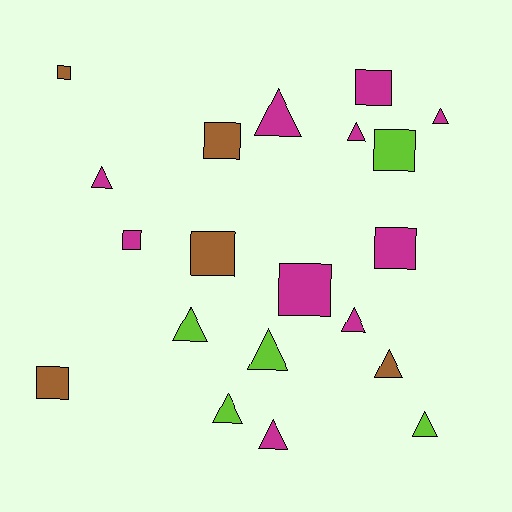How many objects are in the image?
There are 20 objects.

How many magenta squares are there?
There are 4 magenta squares.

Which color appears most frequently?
Magenta, with 10 objects.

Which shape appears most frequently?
Triangle, with 11 objects.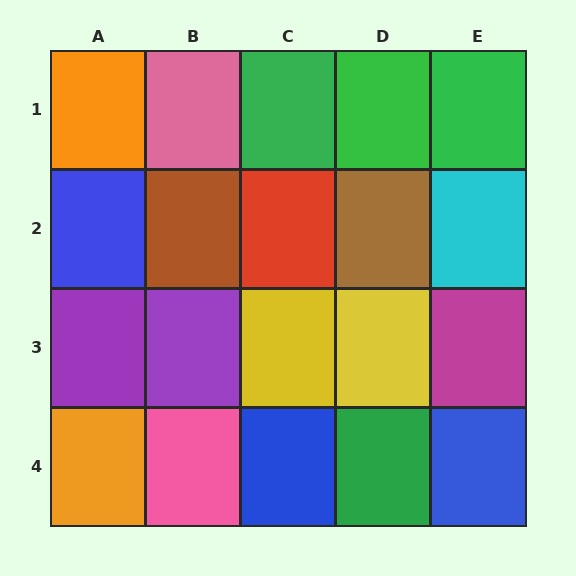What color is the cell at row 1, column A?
Orange.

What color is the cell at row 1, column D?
Green.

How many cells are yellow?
2 cells are yellow.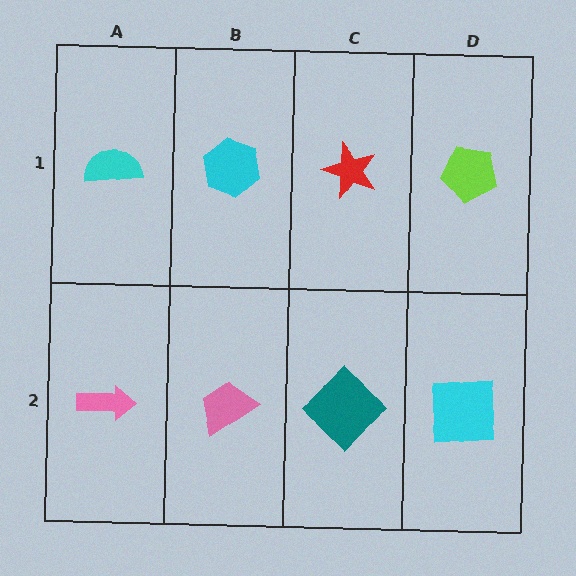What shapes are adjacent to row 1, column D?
A cyan square (row 2, column D), a red star (row 1, column C).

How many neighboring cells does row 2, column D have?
2.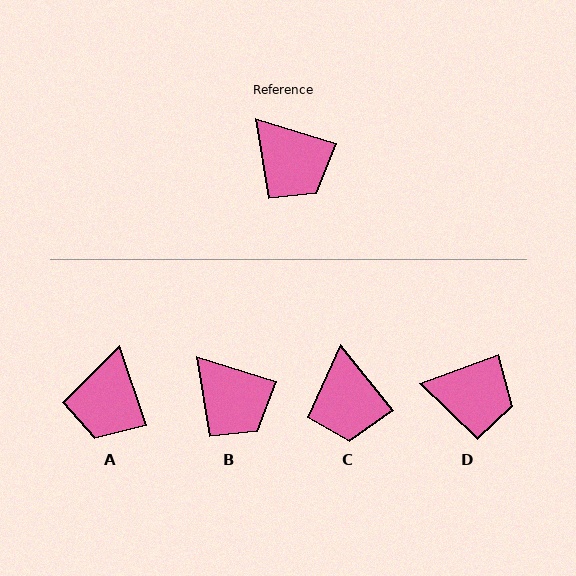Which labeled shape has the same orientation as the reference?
B.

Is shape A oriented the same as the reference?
No, it is off by about 54 degrees.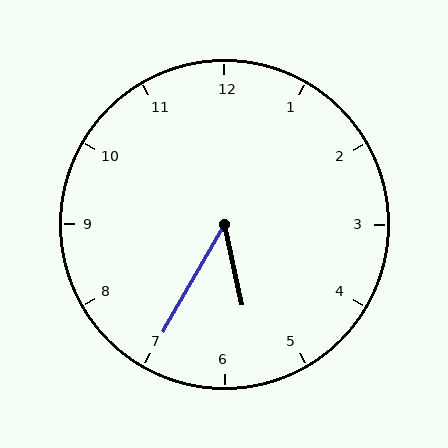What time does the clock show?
5:35.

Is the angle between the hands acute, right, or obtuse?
It is acute.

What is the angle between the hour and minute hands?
Approximately 42 degrees.